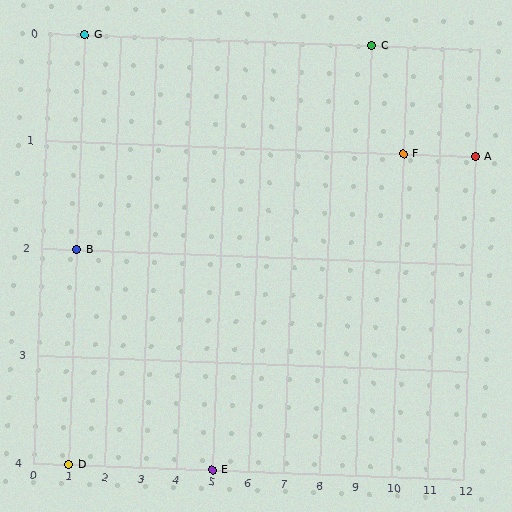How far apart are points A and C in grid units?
Points A and C are 3 columns and 1 row apart (about 3.2 grid units diagonally).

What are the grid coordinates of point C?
Point C is at grid coordinates (9, 0).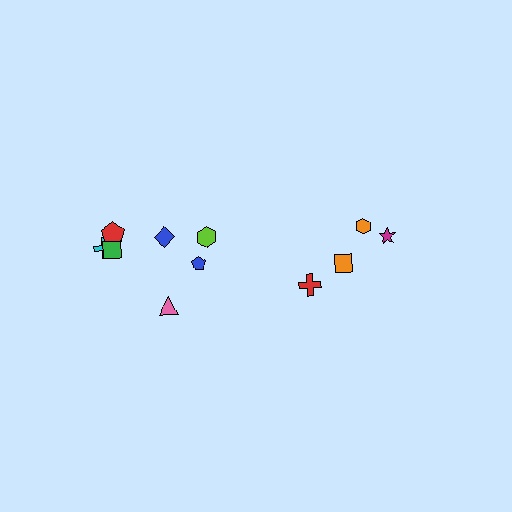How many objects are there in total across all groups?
There are 11 objects.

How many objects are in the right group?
There are 4 objects.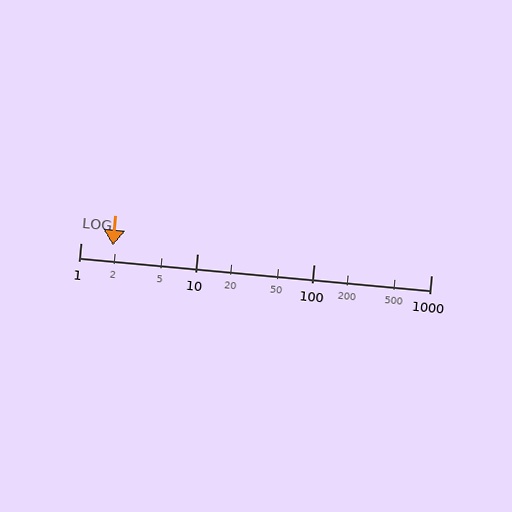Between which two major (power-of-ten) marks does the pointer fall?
The pointer is between 1 and 10.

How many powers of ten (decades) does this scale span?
The scale spans 3 decades, from 1 to 1000.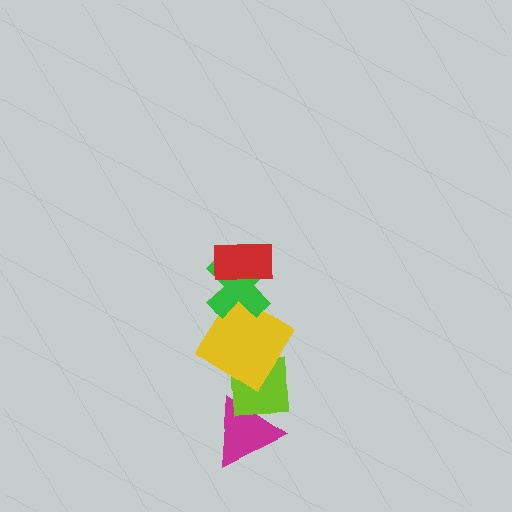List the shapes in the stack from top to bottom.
From top to bottom: the red rectangle, the green cross, the yellow diamond, the lime square, the magenta triangle.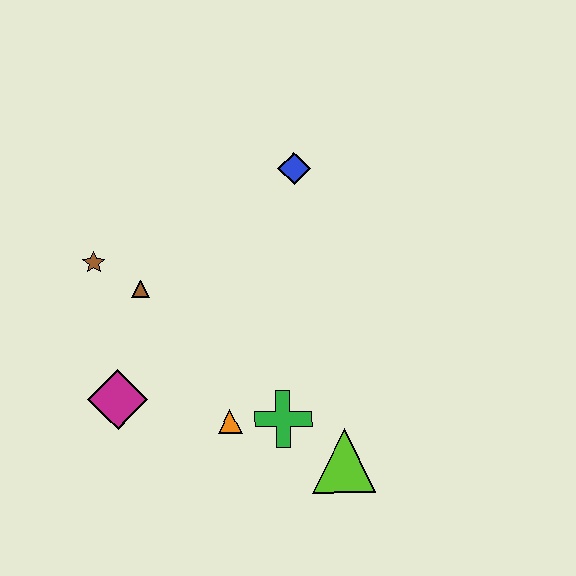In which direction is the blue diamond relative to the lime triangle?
The blue diamond is above the lime triangle.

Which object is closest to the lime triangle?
The green cross is closest to the lime triangle.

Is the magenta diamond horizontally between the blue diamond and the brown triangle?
No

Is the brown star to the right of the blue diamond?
No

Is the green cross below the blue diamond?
Yes